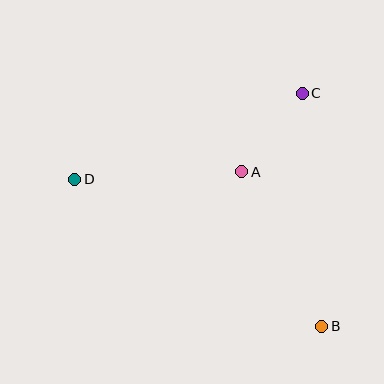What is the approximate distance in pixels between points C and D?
The distance between C and D is approximately 243 pixels.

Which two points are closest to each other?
Points A and C are closest to each other.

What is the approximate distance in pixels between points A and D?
The distance between A and D is approximately 167 pixels.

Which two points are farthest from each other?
Points B and D are farthest from each other.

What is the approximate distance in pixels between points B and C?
The distance between B and C is approximately 234 pixels.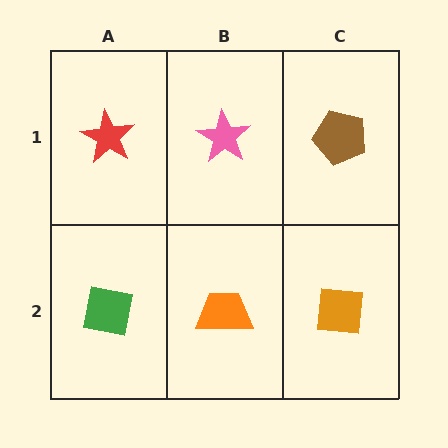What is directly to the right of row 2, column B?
An orange square.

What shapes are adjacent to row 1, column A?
A green square (row 2, column A), a pink star (row 1, column B).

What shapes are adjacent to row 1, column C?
An orange square (row 2, column C), a pink star (row 1, column B).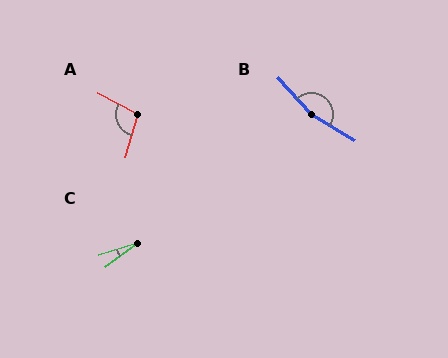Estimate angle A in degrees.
Approximately 102 degrees.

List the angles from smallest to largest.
C (19°), A (102°), B (164°).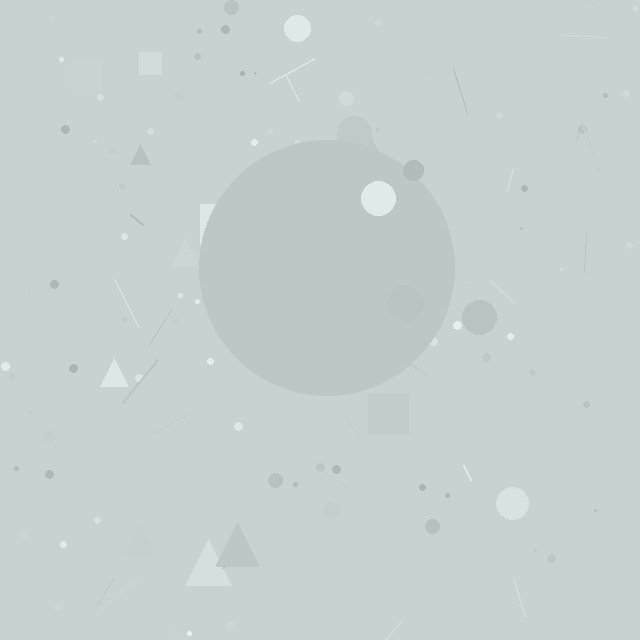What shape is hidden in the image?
A circle is hidden in the image.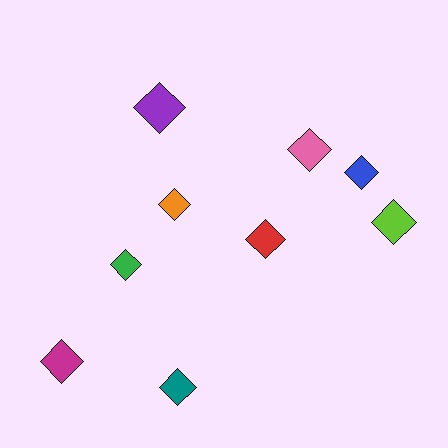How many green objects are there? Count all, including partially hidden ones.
There is 1 green object.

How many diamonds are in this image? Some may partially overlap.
There are 9 diamonds.